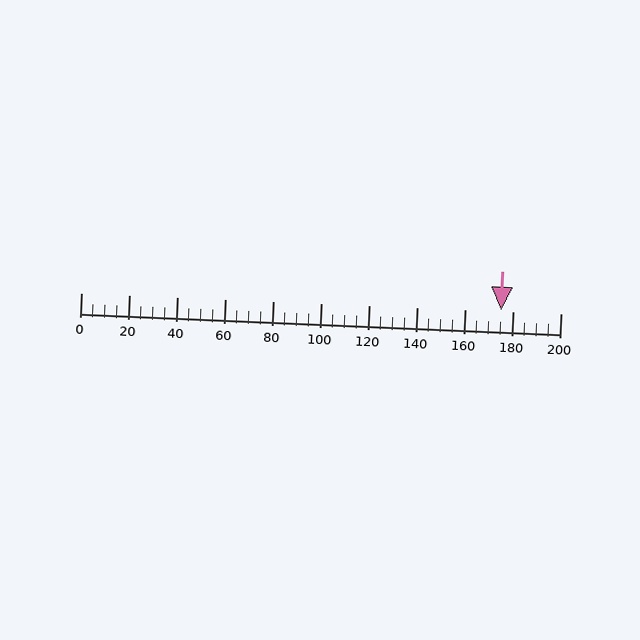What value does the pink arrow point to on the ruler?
The pink arrow points to approximately 175.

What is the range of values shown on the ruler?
The ruler shows values from 0 to 200.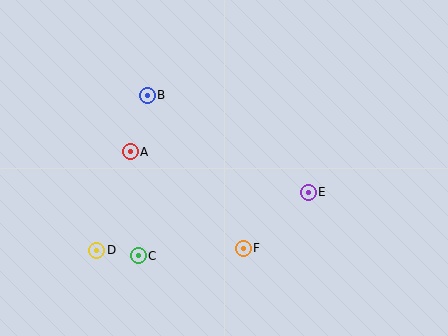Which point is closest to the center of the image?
Point F at (243, 248) is closest to the center.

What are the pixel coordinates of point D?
Point D is at (97, 250).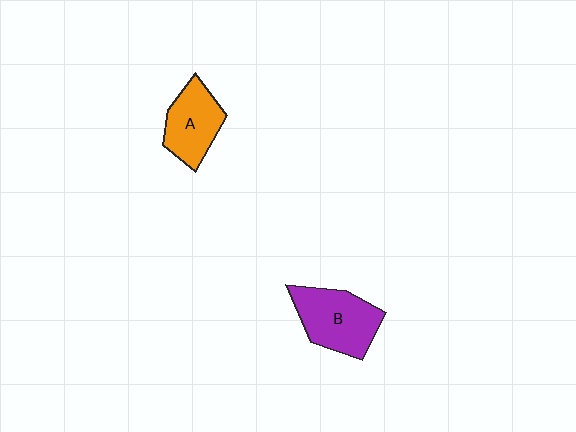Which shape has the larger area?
Shape B (purple).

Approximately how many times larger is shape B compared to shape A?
Approximately 1.3 times.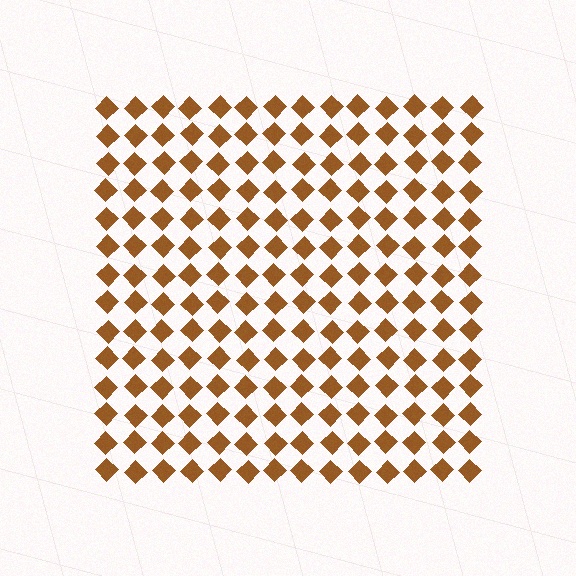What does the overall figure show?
The overall figure shows a square.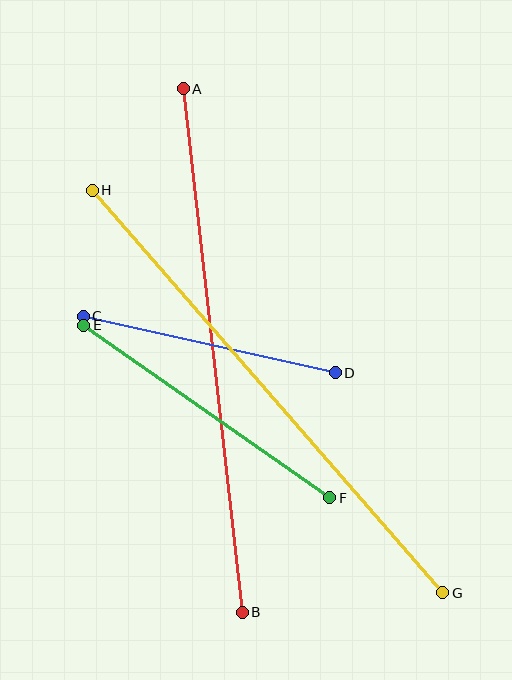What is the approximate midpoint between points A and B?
The midpoint is at approximately (213, 351) pixels.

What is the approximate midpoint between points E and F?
The midpoint is at approximately (207, 411) pixels.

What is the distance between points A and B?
The distance is approximately 527 pixels.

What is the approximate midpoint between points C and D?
The midpoint is at approximately (209, 344) pixels.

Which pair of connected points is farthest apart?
Points G and H are farthest apart.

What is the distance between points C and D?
The distance is approximately 259 pixels.